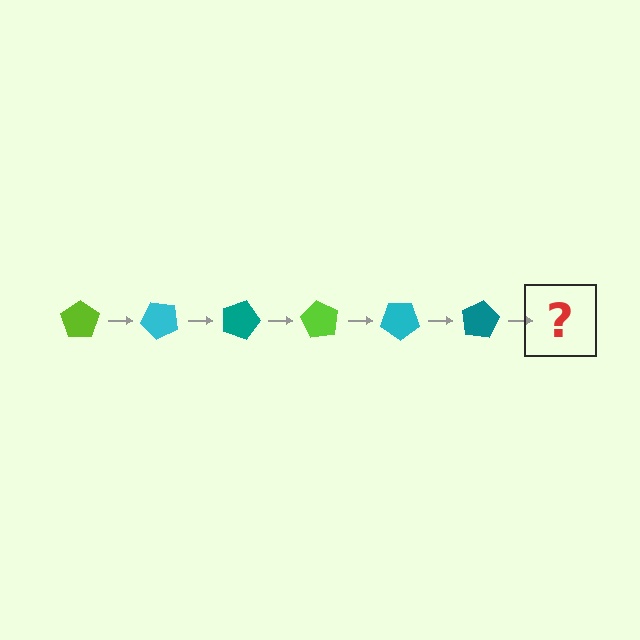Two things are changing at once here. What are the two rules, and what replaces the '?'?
The two rules are that it rotates 45 degrees each step and the color cycles through lime, cyan, and teal. The '?' should be a lime pentagon, rotated 270 degrees from the start.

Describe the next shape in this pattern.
It should be a lime pentagon, rotated 270 degrees from the start.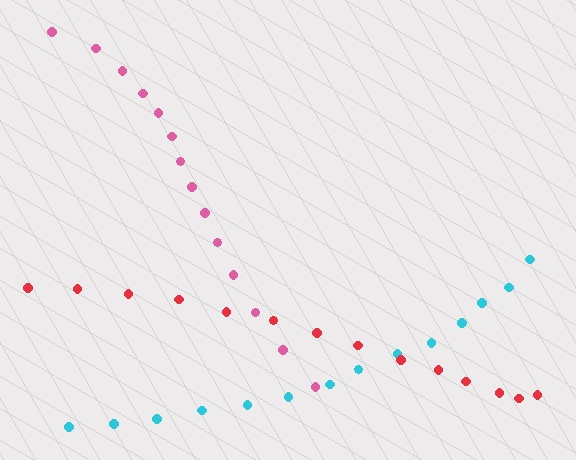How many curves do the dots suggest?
There are 3 distinct paths.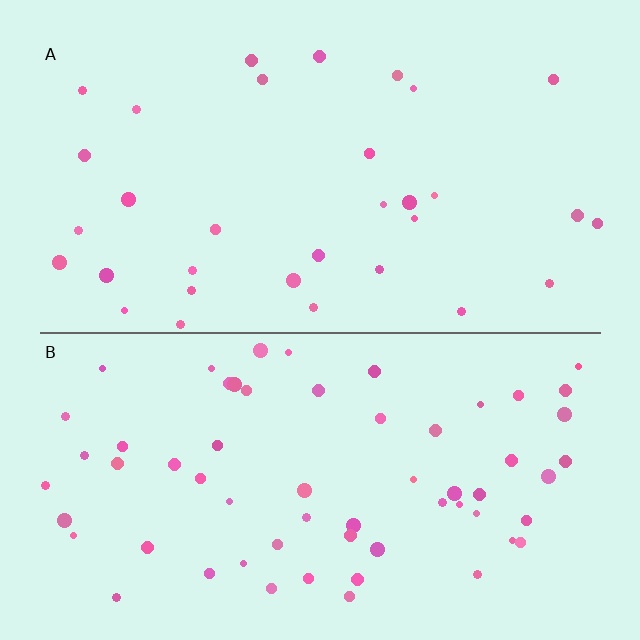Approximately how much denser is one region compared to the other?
Approximately 1.9× — region B over region A.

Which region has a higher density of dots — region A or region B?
B (the bottom).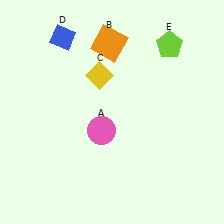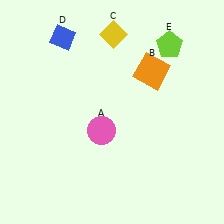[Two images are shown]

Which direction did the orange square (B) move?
The orange square (B) moved right.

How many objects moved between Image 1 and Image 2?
2 objects moved between the two images.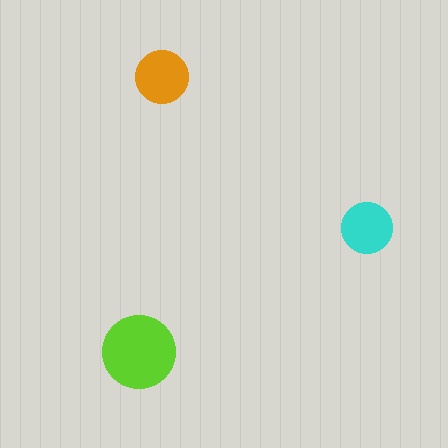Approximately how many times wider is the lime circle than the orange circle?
About 1.5 times wider.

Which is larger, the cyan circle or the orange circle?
The orange one.